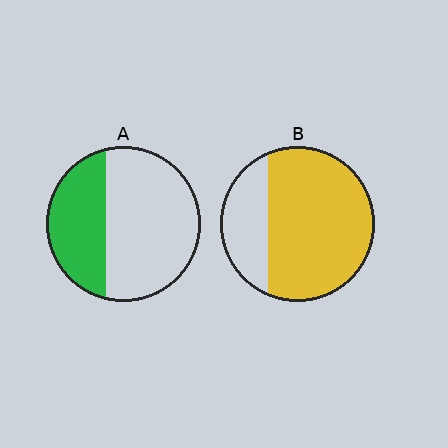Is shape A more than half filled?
No.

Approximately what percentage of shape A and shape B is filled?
A is approximately 35% and B is approximately 75%.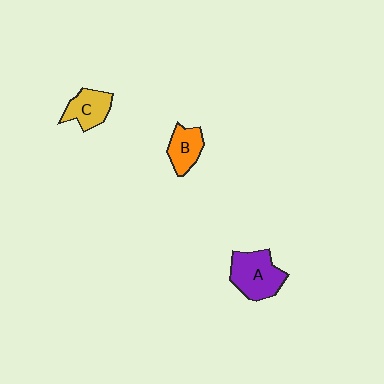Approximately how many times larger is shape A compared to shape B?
Approximately 1.6 times.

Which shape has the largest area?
Shape A (purple).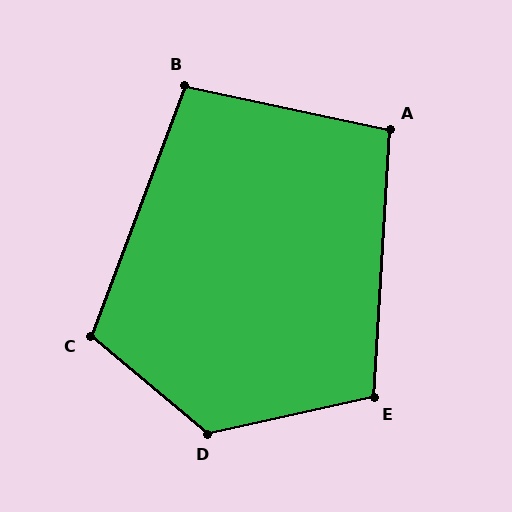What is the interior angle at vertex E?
Approximately 106 degrees (obtuse).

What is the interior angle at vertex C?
Approximately 109 degrees (obtuse).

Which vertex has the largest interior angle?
D, at approximately 128 degrees.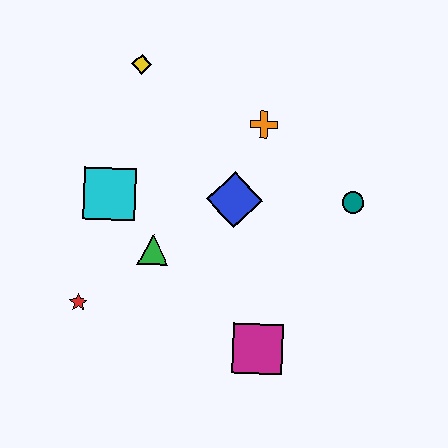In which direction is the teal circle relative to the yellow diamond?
The teal circle is to the right of the yellow diamond.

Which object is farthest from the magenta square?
The yellow diamond is farthest from the magenta square.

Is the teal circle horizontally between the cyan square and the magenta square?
No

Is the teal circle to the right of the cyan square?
Yes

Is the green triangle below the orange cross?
Yes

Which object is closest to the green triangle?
The cyan square is closest to the green triangle.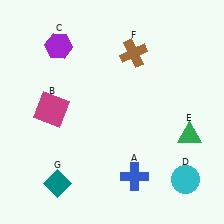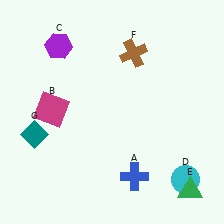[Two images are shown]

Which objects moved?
The objects that moved are: the green triangle (E), the teal diamond (G).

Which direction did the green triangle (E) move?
The green triangle (E) moved down.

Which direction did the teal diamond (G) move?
The teal diamond (G) moved up.